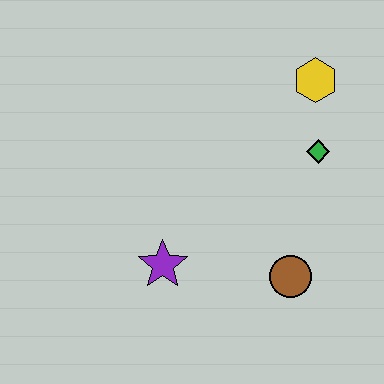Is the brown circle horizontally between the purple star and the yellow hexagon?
Yes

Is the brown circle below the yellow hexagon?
Yes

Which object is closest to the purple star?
The brown circle is closest to the purple star.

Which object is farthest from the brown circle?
The yellow hexagon is farthest from the brown circle.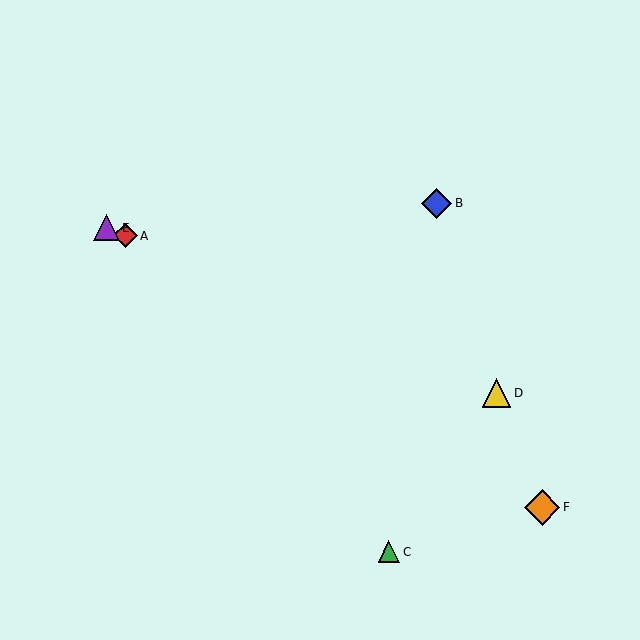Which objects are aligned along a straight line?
Objects A, D, E are aligned along a straight line.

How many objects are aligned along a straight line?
3 objects (A, D, E) are aligned along a straight line.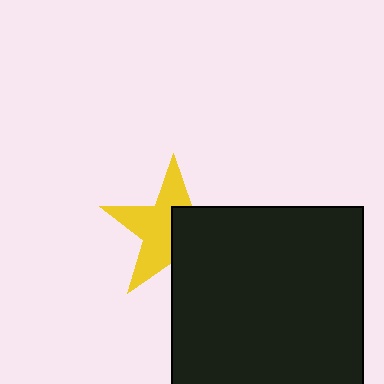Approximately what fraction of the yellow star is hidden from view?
Roughly 44% of the yellow star is hidden behind the black square.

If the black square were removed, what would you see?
You would see the complete yellow star.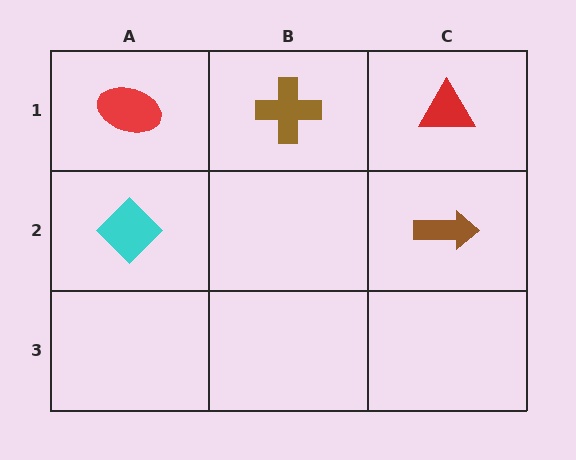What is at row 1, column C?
A red triangle.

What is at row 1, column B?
A brown cross.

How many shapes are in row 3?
0 shapes.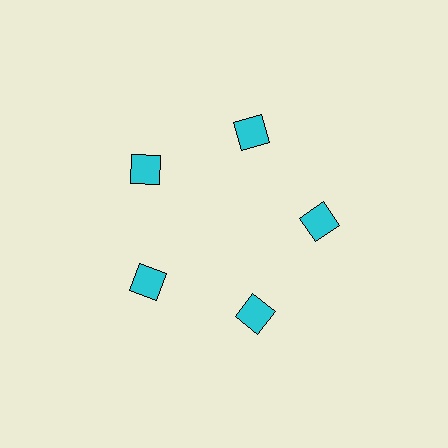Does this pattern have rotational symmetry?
Yes, this pattern has 5-fold rotational symmetry. It looks the same after rotating 72 degrees around the center.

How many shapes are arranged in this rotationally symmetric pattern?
There are 5 shapes, arranged in 5 groups of 1.